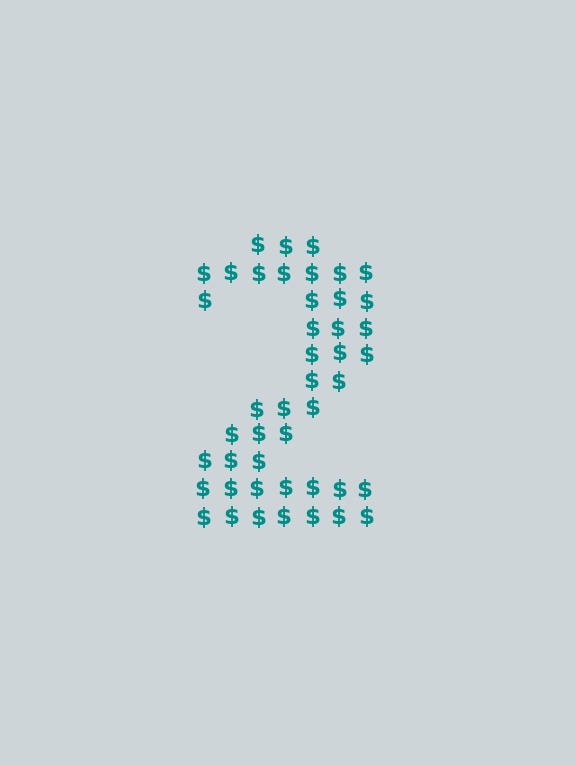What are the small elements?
The small elements are dollar signs.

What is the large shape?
The large shape is the digit 2.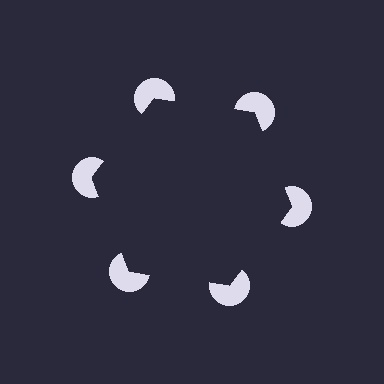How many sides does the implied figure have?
6 sides.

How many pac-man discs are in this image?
There are 6 — one at each vertex of the illusory hexagon.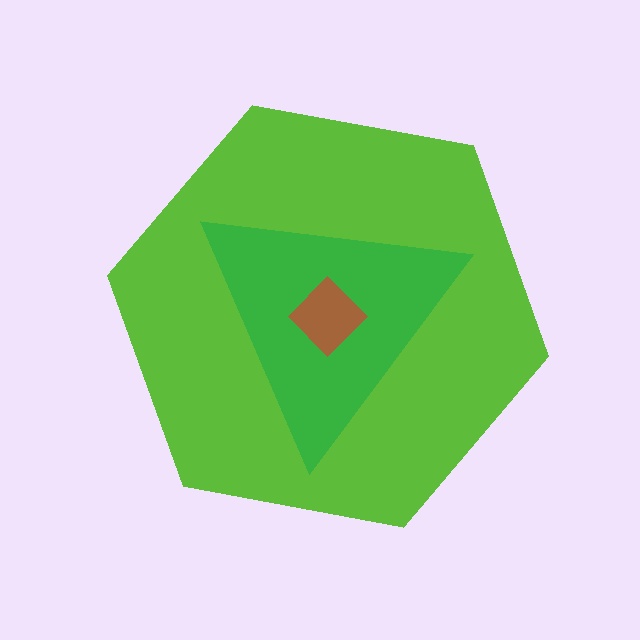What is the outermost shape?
The lime hexagon.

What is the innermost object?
The brown diamond.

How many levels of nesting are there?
3.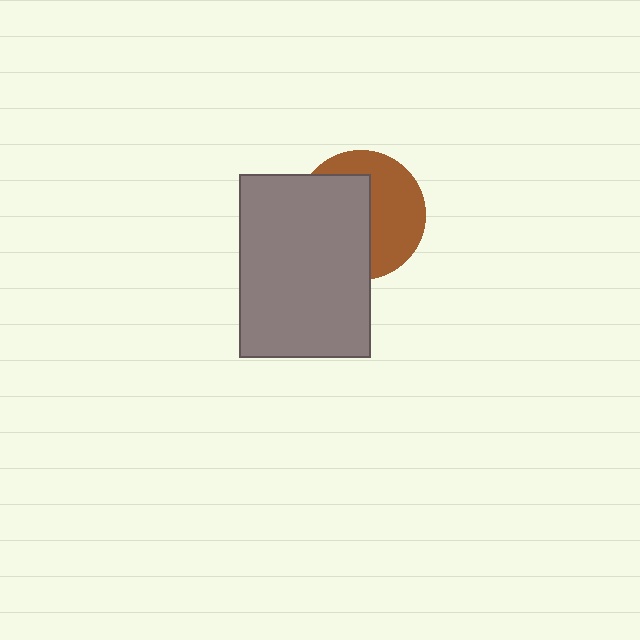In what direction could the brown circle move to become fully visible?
The brown circle could move right. That would shift it out from behind the gray rectangle entirely.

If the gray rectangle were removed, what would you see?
You would see the complete brown circle.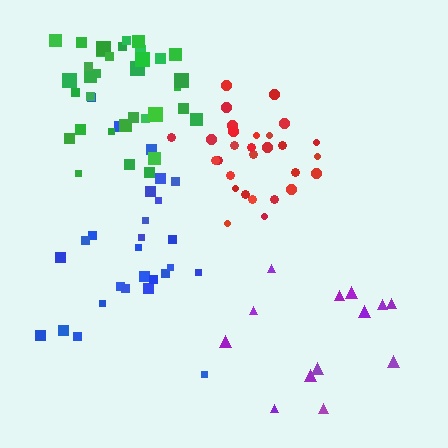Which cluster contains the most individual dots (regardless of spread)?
Green (34).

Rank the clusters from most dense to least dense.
red, green, blue, purple.